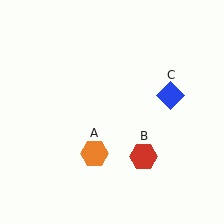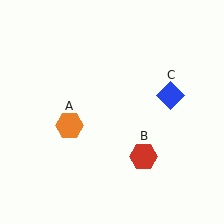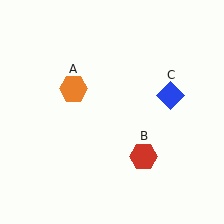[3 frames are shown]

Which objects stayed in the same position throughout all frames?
Red hexagon (object B) and blue diamond (object C) remained stationary.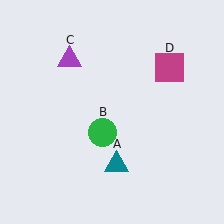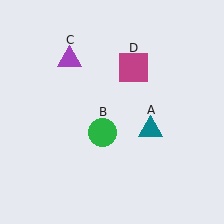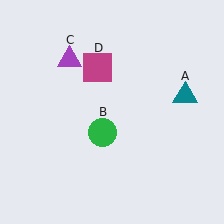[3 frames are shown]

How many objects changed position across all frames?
2 objects changed position: teal triangle (object A), magenta square (object D).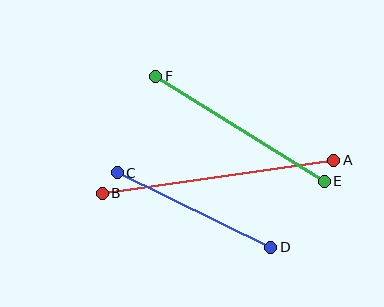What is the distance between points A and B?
The distance is approximately 234 pixels.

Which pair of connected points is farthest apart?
Points A and B are farthest apart.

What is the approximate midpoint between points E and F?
The midpoint is at approximately (240, 129) pixels.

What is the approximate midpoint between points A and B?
The midpoint is at approximately (218, 177) pixels.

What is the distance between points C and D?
The distance is approximately 171 pixels.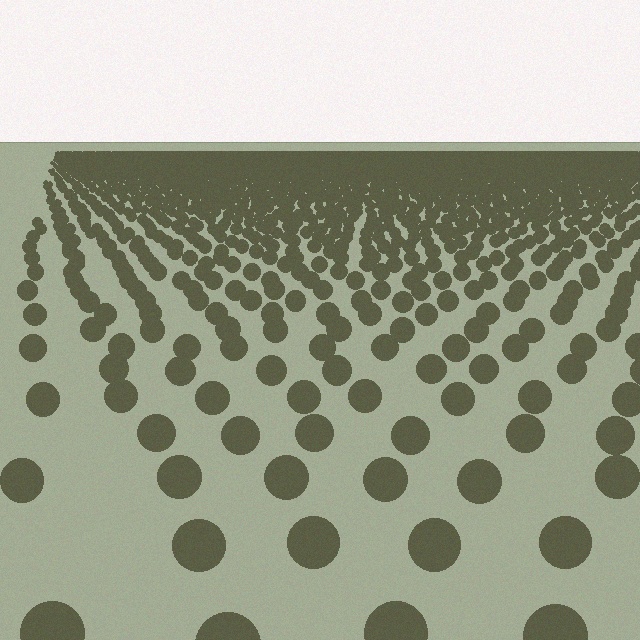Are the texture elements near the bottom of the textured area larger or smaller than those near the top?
Larger. Near the bottom, elements are closer to the viewer and appear at a bigger on-screen size.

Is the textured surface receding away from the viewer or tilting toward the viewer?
The surface is receding away from the viewer. Texture elements get smaller and denser toward the top.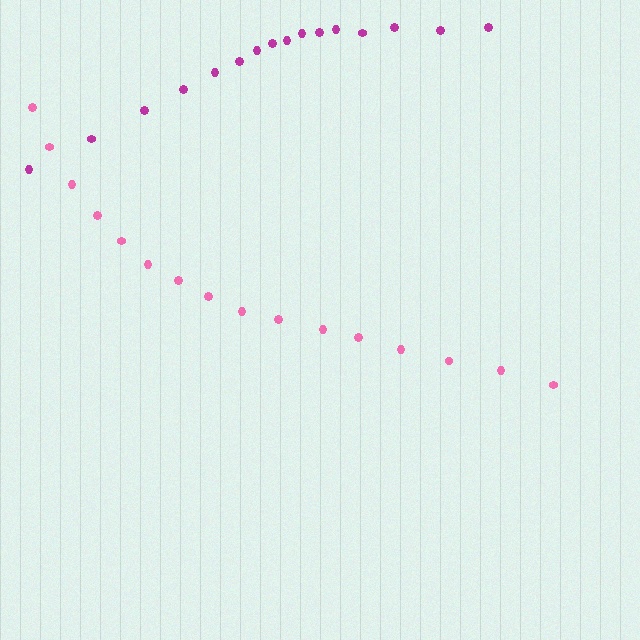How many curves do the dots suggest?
There are 2 distinct paths.